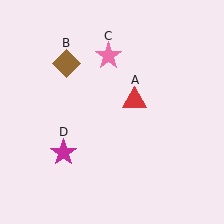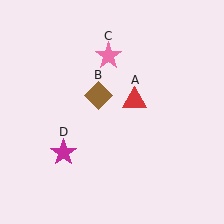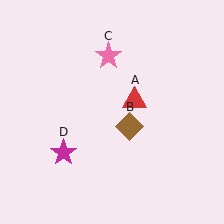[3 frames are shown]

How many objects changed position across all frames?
1 object changed position: brown diamond (object B).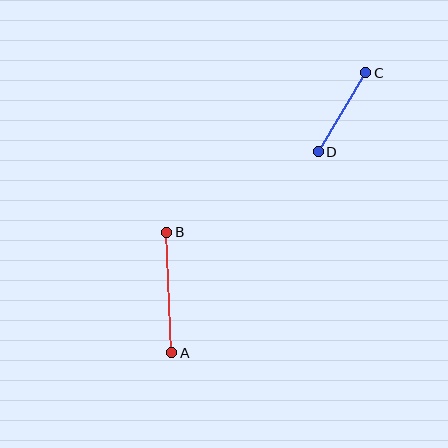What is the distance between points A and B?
The distance is approximately 121 pixels.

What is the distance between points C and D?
The distance is approximately 92 pixels.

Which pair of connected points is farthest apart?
Points A and B are farthest apart.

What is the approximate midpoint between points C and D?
The midpoint is at approximately (342, 112) pixels.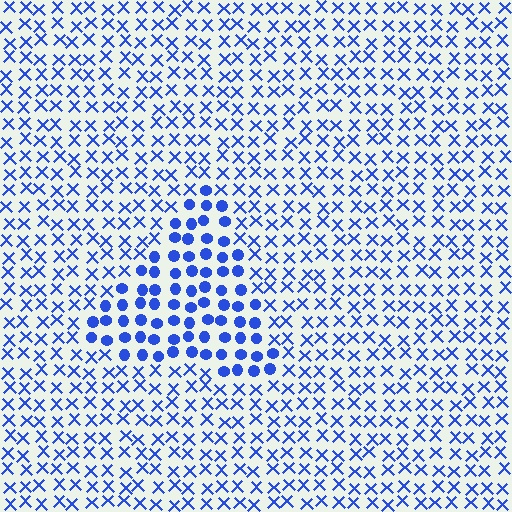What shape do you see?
I see a triangle.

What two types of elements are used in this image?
The image uses circles inside the triangle region and X marks outside it.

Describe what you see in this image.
The image is filled with small blue elements arranged in a uniform grid. A triangle-shaped region contains circles, while the surrounding area contains X marks. The boundary is defined purely by the change in element shape.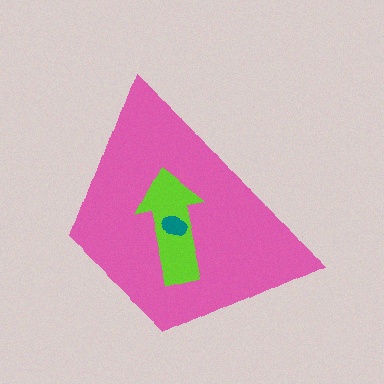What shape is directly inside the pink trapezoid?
The lime arrow.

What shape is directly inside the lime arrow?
The teal ellipse.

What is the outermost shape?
The pink trapezoid.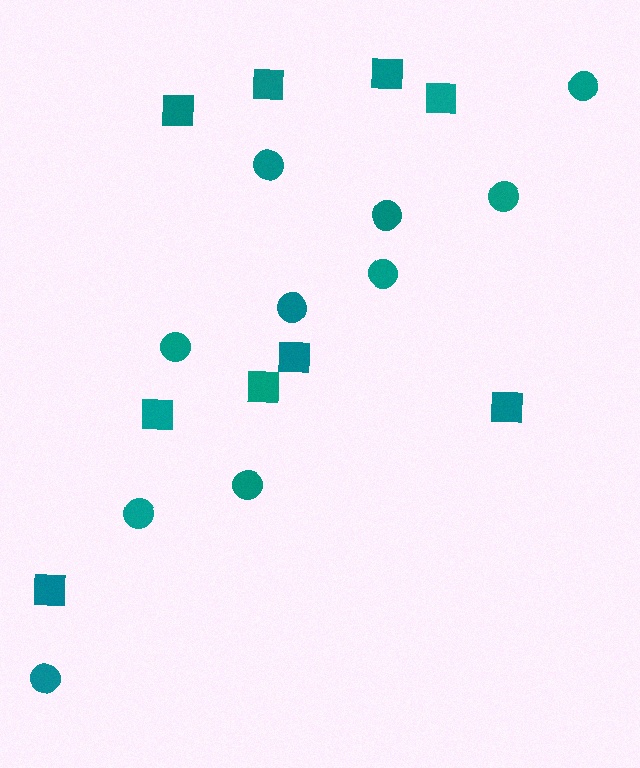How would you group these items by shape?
There are 2 groups: one group of squares (9) and one group of circles (10).